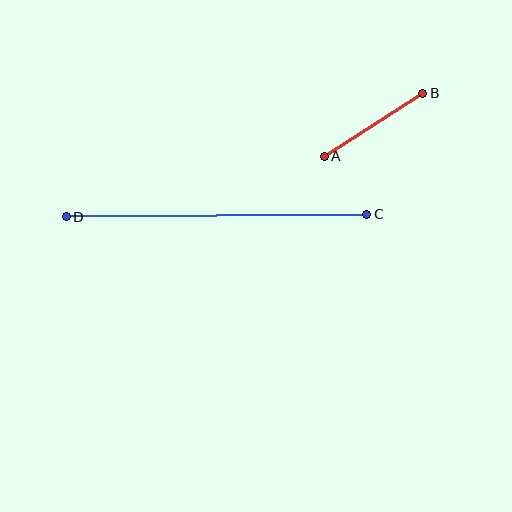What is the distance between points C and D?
The distance is approximately 301 pixels.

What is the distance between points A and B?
The distance is approximately 117 pixels.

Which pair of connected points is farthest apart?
Points C and D are farthest apart.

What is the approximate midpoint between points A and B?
The midpoint is at approximately (374, 125) pixels.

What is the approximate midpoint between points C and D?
The midpoint is at approximately (217, 216) pixels.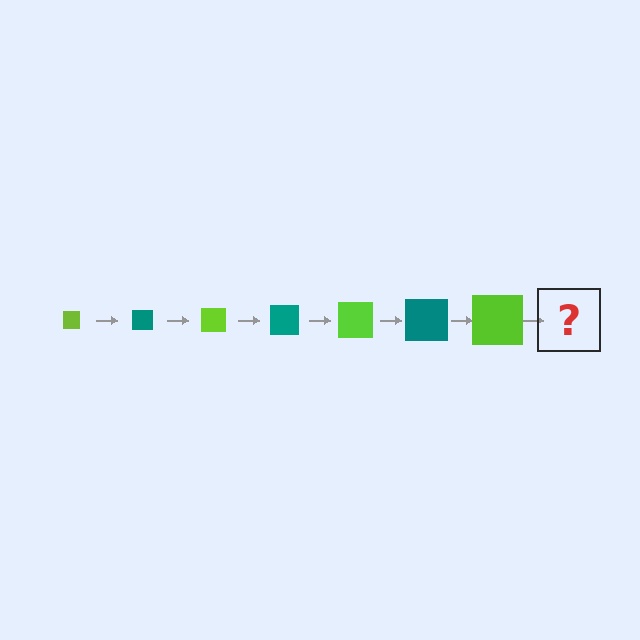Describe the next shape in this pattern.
It should be a teal square, larger than the previous one.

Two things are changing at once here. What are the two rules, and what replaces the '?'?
The two rules are that the square grows larger each step and the color cycles through lime and teal. The '?' should be a teal square, larger than the previous one.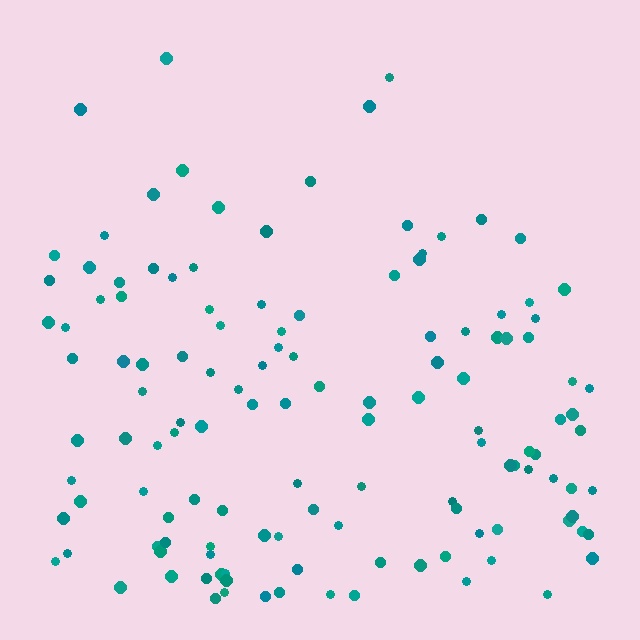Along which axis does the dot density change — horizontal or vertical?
Vertical.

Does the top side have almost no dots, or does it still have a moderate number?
Still a moderate number, just noticeably fewer than the bottom.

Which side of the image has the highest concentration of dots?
The bottom.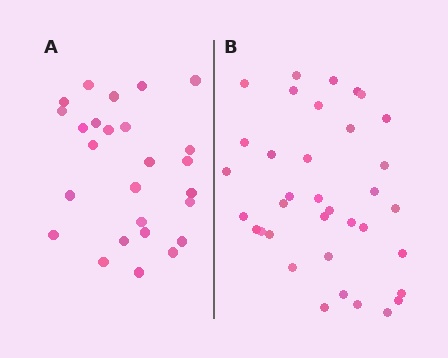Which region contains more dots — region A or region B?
Region B (the right region) has more dots.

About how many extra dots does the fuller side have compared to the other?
Region B has roughly 10 or so more dots than region A.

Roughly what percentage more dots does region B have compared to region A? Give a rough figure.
About 40% more.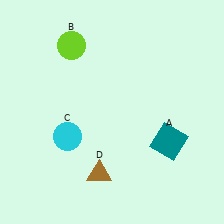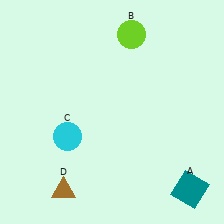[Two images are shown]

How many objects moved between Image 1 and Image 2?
3 objects moved between the two images.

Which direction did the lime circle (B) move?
The lime circle (B) moved right.